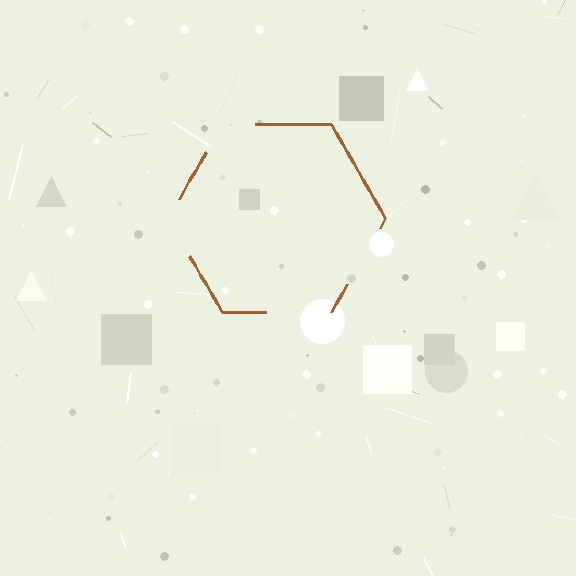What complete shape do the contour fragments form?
The contour fragments form a hexagon.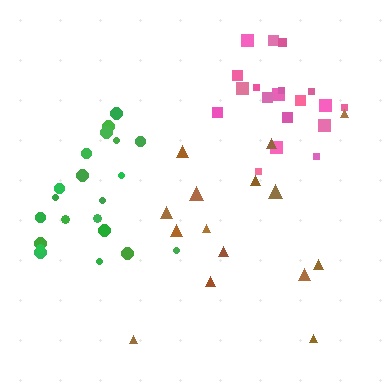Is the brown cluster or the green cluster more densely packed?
Green.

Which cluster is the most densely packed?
Pink.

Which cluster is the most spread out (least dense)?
Brown.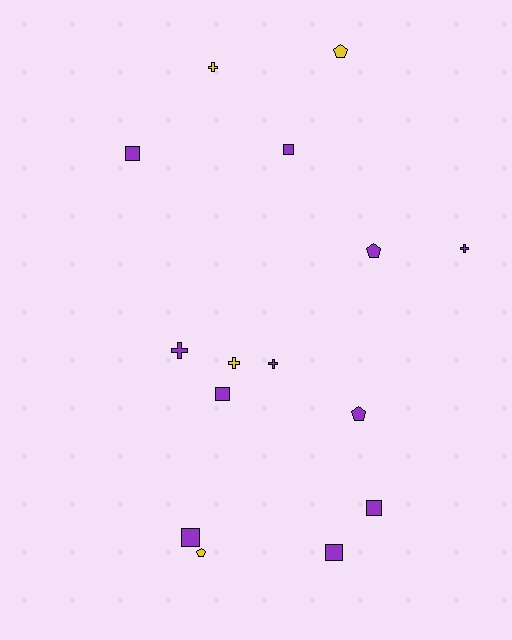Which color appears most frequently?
Purple, with 11 objects.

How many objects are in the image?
There are 15 objects.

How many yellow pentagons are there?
There are 2 yellow pentagons.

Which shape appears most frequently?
Square, with 6 objects.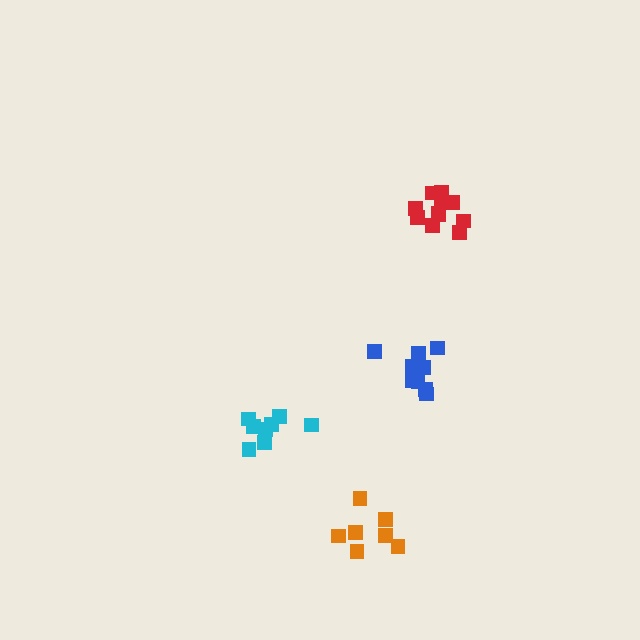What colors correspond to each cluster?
The clusters are colored: cyan, blue, red, orange.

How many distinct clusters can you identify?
There are 4 distinct clusters.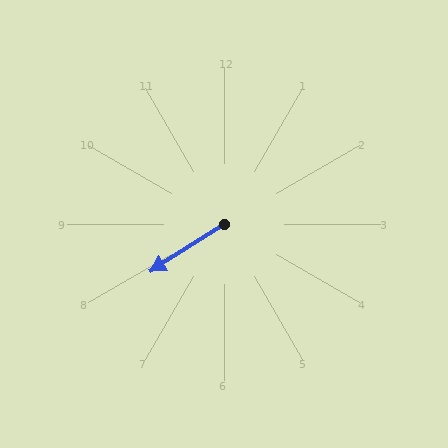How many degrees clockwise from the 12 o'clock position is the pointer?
Approximately 237 degrees.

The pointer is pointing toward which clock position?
Roughly 8 o'clock.